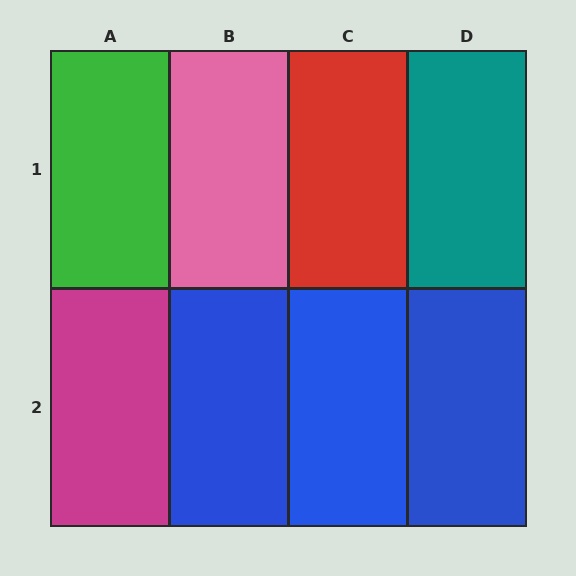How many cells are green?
1 cell is green.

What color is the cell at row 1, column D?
Teal.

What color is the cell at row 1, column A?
Green.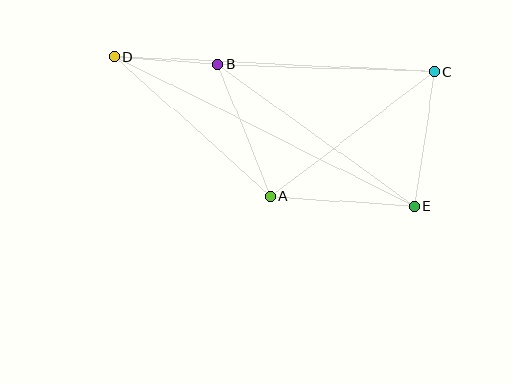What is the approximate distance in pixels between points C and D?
The distance between C and D is approximately 320 pixels.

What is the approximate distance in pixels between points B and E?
The distance between B and E is approximately 243 pixels.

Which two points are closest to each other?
Points B and D are closest to each other.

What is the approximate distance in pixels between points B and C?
The distance between B and C is approximately 217 pixels.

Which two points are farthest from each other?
Points D and E are farthest from each other.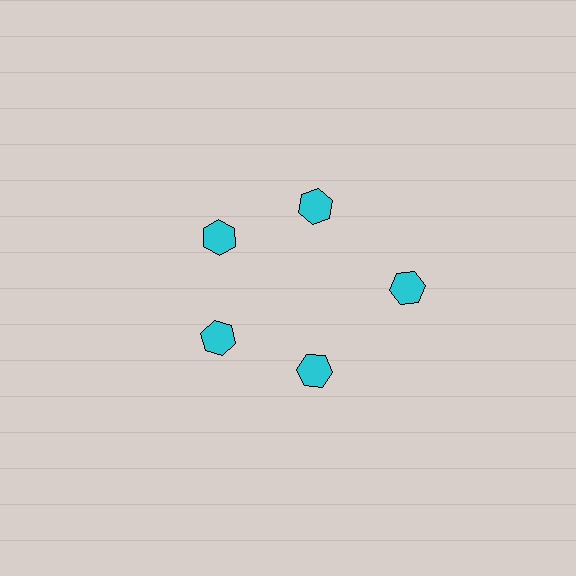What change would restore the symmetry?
The symmetry would be restored by moving it inward, back onto the ring so that all 5 hexagons sit at equal angles and equal distance from the center.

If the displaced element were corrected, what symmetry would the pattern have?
It would have 5-fold rotational symmetry — the pattern would map onto itself every 72 degrees.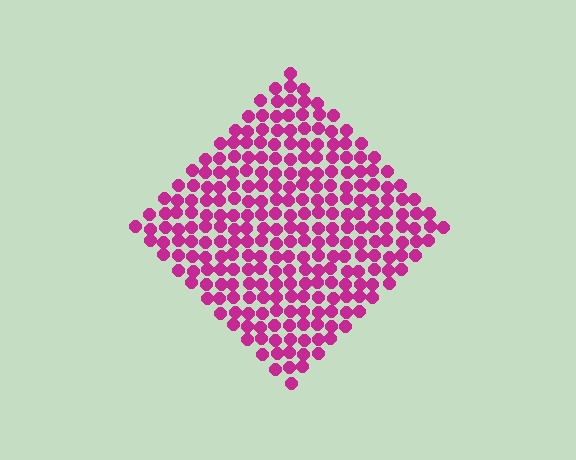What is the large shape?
The large shape is a diamond.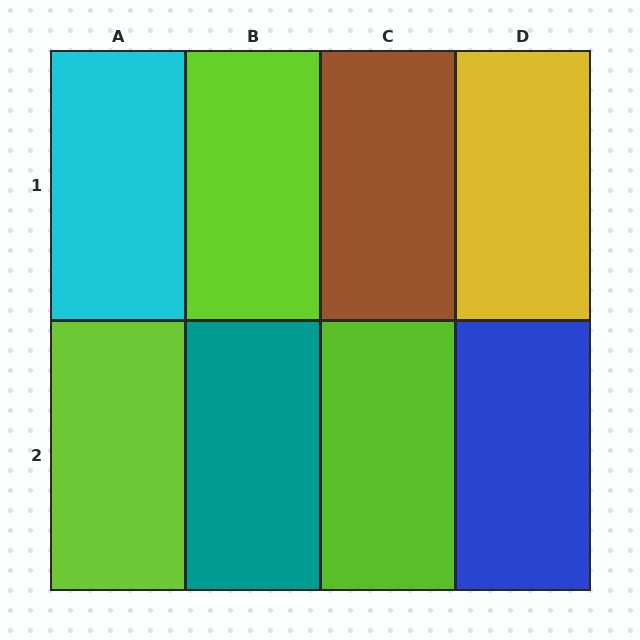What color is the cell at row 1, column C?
Brown.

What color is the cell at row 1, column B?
Lime.